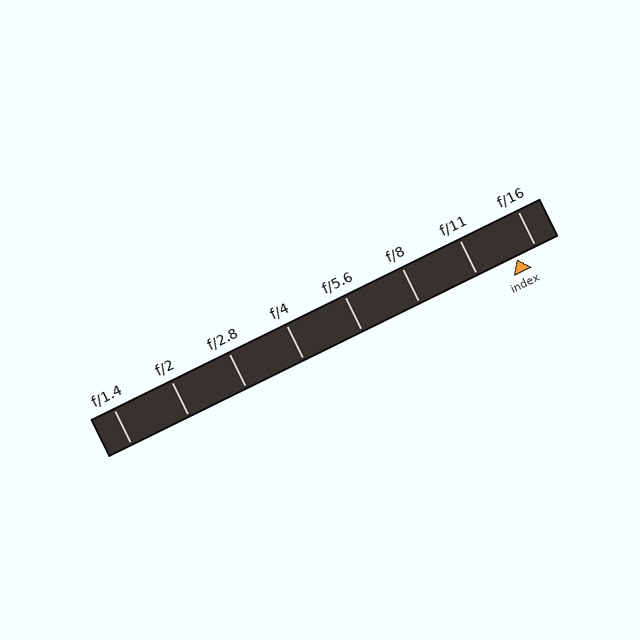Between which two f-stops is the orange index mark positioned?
The index mark is between f/11 and f/16.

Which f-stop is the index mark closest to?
The index mark is closest to f/16.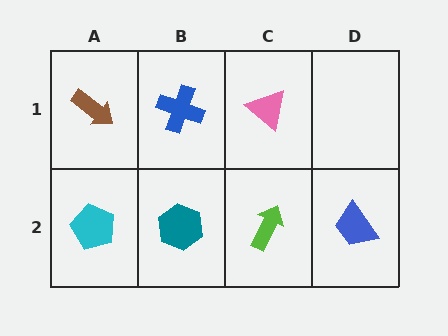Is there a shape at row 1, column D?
No, that cell is empty.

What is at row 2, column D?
A blue trapezoid.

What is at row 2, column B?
A teal hexagon.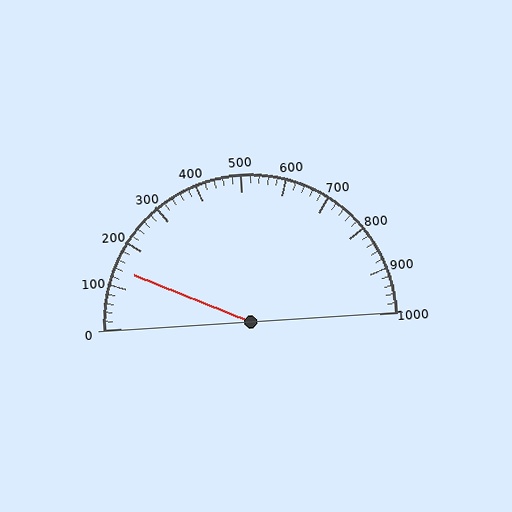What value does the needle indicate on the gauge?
The needle indicates approximately 140.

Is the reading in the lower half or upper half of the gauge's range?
The reading is in the lower half of the range (0 to 1000).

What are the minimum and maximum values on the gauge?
The gauge ranges from 0 to 1000.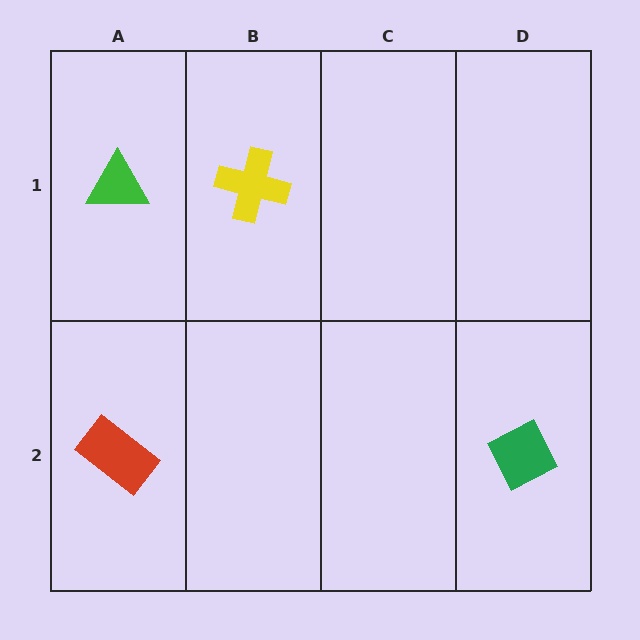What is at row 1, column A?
A green triangle.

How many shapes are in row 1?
2 shapes.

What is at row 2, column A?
A red rectangle.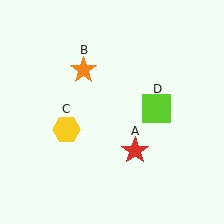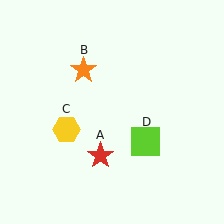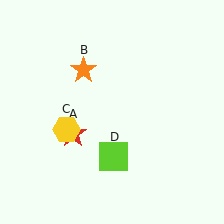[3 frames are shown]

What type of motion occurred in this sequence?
The red star (object A), lime square (object D) rotated clockwise around the center of the scene.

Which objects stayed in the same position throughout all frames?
Orange star (object B) and yellow hexagon (object C) remained stationary.